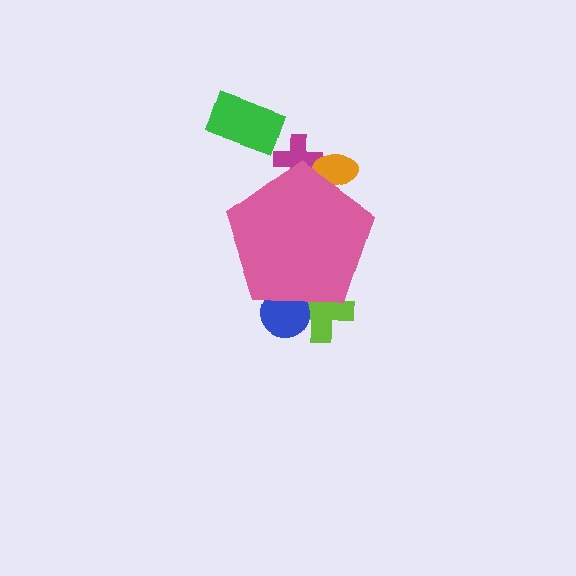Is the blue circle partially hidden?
Yes, the blue circle is partially hidden behind the pink pentagon.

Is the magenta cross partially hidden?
Yes, the magenta cross is partially hidden behind the pink pentagon.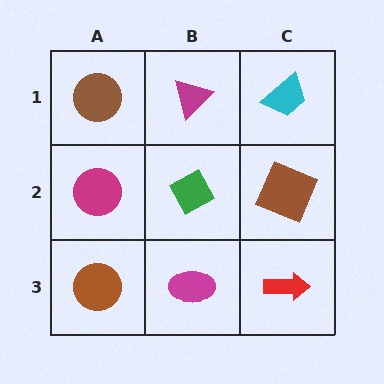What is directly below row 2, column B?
A magenta ellipse.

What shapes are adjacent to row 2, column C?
A cyan trapezoid (row 1, column C), a red arrow (row 3, column C), a green diamond (row 2, column B).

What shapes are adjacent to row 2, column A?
A brown circle (row 1, column A), a brown circle (row 3, column A), a green diamond (row 2, column B).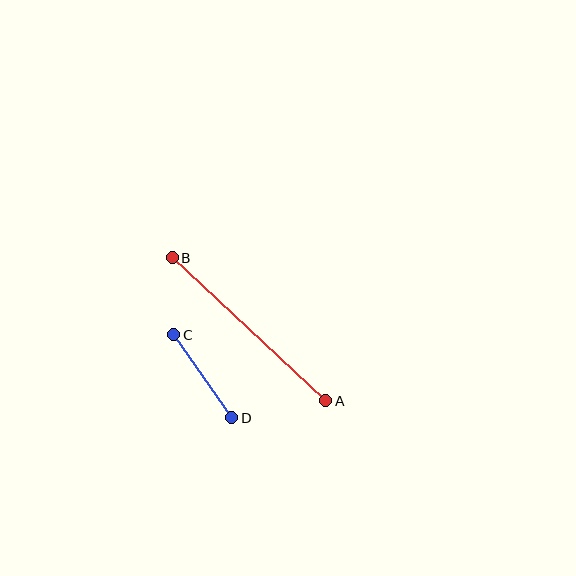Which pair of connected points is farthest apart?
Points A and B are farthest apart.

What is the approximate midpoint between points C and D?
The midpoint is at approximately (203, 376) pixels.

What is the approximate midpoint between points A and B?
The midpoint is at approximately (249, 329) pixels.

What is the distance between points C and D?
The distance is approximately 101 pixels.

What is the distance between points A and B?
The distance is approximately 209 pixels.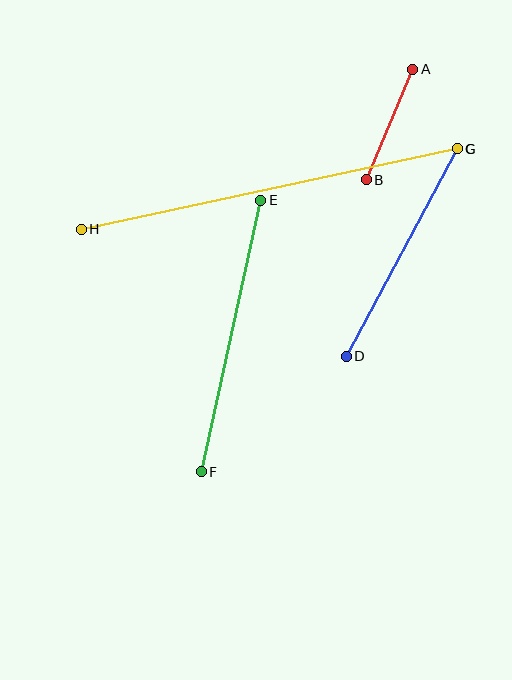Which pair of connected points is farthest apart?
Points G and H are farthest apart.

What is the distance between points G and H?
The distance is approximately 384 pixels.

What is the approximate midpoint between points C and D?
The midpoint is at approximately (402, 252) pixels.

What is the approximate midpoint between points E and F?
The midpoint is at approximately (231, 336) pixels.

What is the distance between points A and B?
The distance is approximately 120 pixels.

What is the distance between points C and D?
The distance is approximately 235 pixels.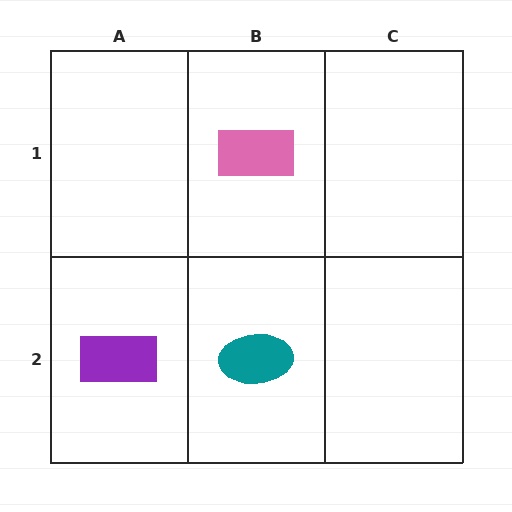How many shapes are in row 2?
2 shapes.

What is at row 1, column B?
A pink rectangle.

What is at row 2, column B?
A teal ellipse.